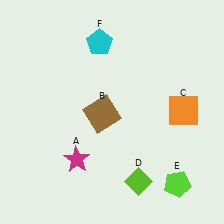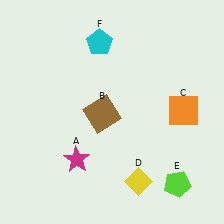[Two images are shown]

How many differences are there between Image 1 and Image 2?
There is 1 difference between the two images.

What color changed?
The diamond (D) changed from lime in Image 1 to yellow in Image 2.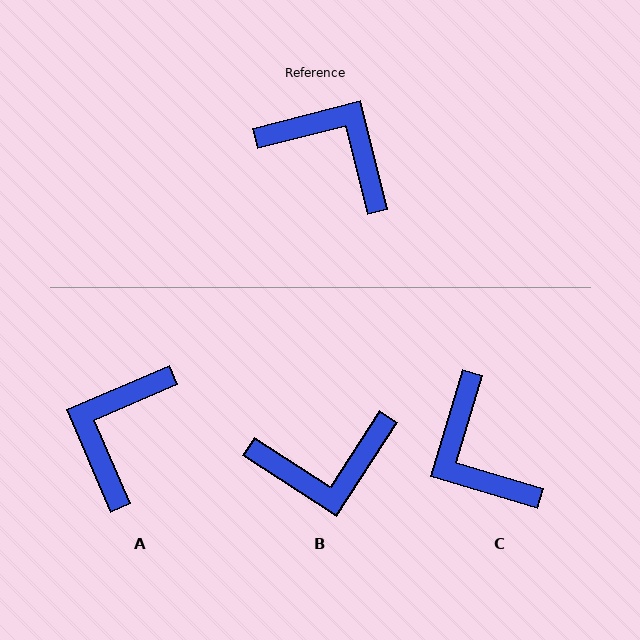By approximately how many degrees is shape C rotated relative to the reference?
Approximately 149 degrees counter-clockwise.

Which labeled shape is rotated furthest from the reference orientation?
C, about 149 degrees away.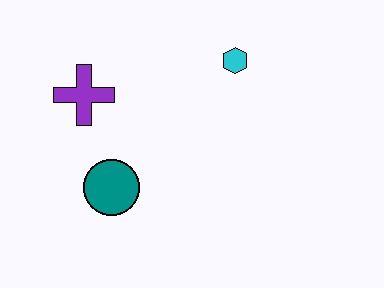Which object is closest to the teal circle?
The purple cross is closest to the teal circle.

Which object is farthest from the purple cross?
The cyan hexagon is farthest from the purple cross.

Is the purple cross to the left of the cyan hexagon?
Yes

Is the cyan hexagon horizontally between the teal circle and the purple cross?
No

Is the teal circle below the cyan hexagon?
Yes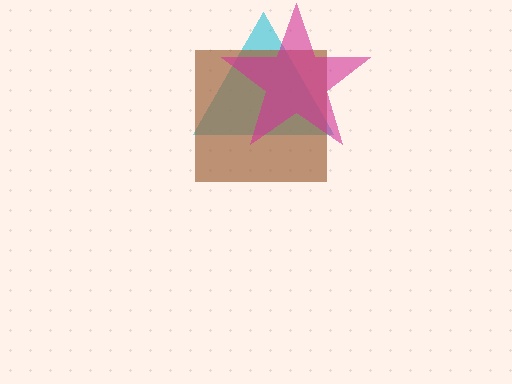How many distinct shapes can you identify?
There are 3 distinct shapes: a cyan triangle, a brown square, a magenta star.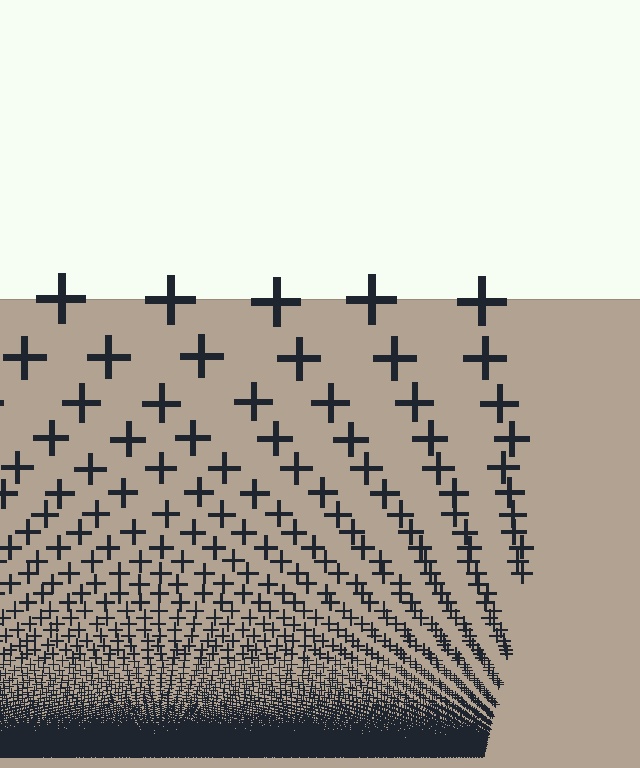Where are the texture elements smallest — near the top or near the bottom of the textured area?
Near the bottom.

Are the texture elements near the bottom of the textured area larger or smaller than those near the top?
Smaller. The gradient is inverted — elements near the bottom are smaller and denser.